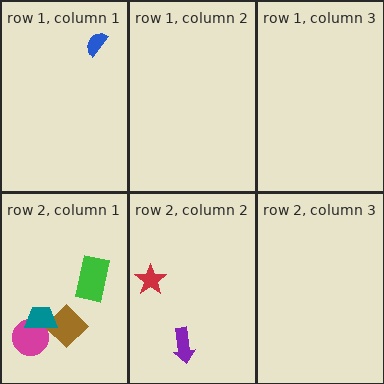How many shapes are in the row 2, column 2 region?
2.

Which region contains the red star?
The row 2, column 2 region.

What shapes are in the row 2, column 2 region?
The purple arrow, the red star.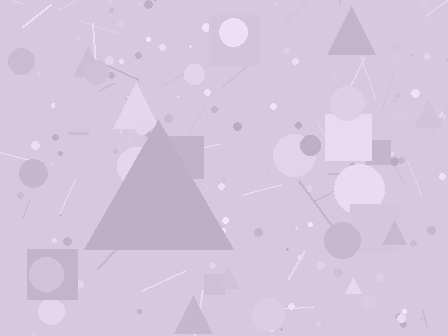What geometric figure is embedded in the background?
A triangle is embedded in the background.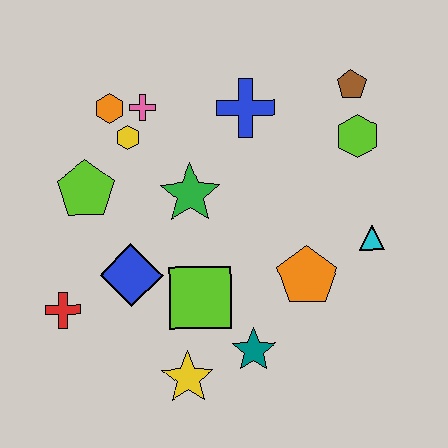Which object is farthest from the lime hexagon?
The red cross is farthest from the lime hexagon.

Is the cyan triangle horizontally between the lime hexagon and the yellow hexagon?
No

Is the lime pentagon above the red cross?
Yes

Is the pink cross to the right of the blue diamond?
Yes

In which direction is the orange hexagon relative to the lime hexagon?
The orange hexagon is to the left of the lime hexagon.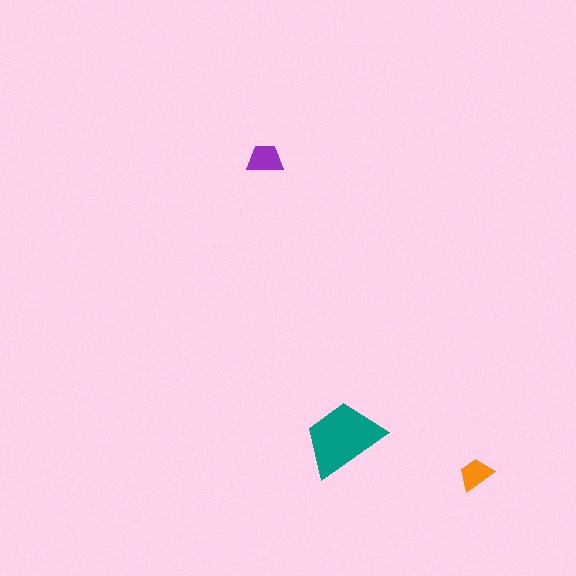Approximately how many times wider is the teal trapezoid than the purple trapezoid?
About 2 times wider.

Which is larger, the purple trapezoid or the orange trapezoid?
The purple one.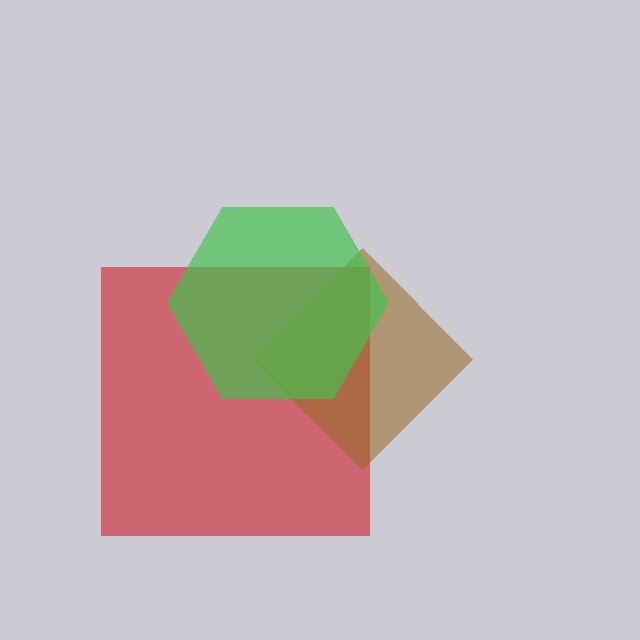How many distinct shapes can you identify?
There are 3 distinct shapes: a red square, a brown diamond, a green hexagon.